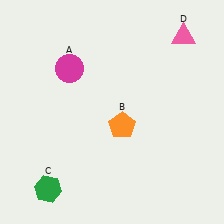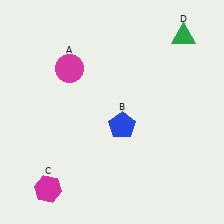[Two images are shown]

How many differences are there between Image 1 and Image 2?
There are 3 differences between the two images.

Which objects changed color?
B changed from orange to blue. C changed from green to magenta. D changed from pink to green.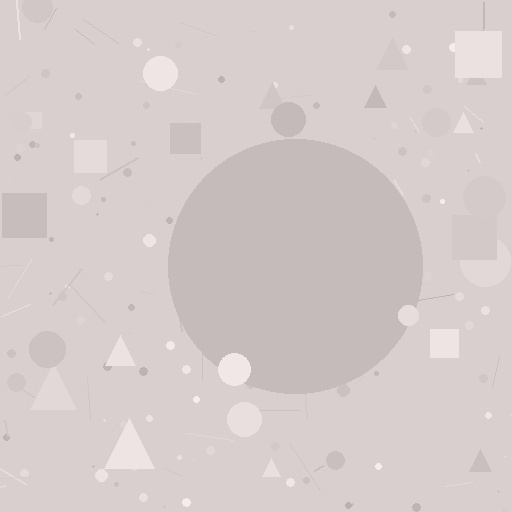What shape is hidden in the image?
A circle is hidden in the image.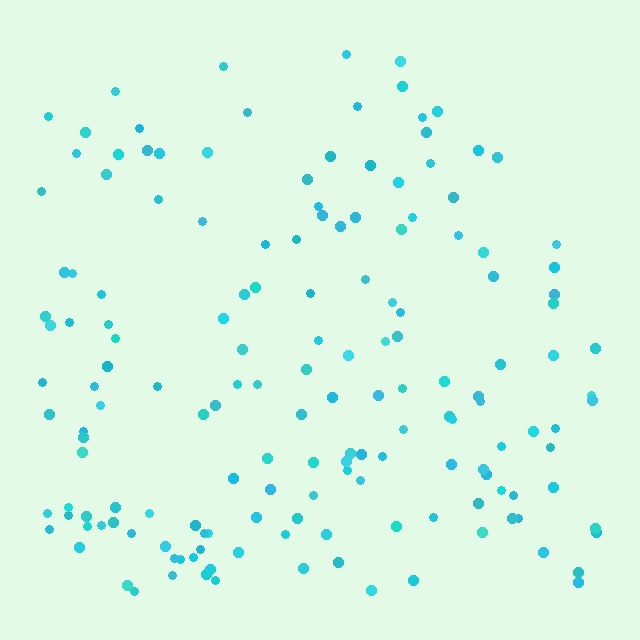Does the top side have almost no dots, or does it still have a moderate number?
Still a moderate number, just noticeably fewer than the bottom.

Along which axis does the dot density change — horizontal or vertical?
Vertical.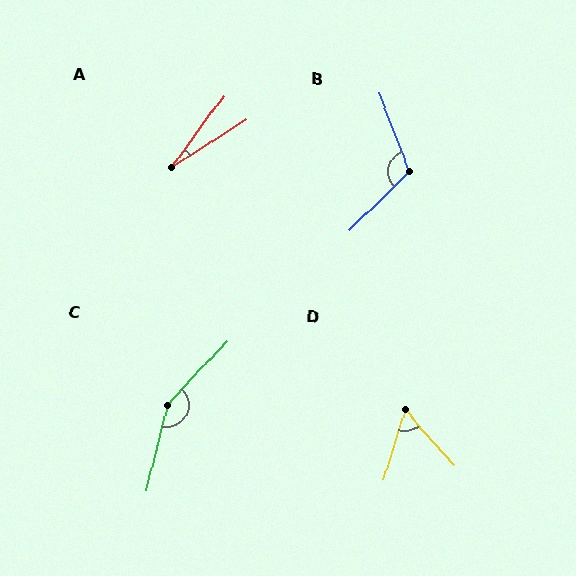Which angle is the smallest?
A, at approximately 21 degrees.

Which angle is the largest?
C, at approximately 151 degrees.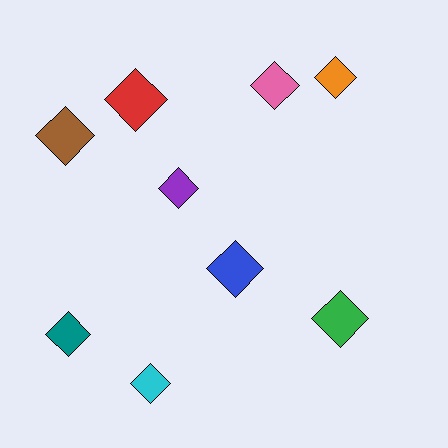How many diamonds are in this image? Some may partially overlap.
There are 9 diamonds.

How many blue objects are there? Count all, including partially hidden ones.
There is 1 blue object.